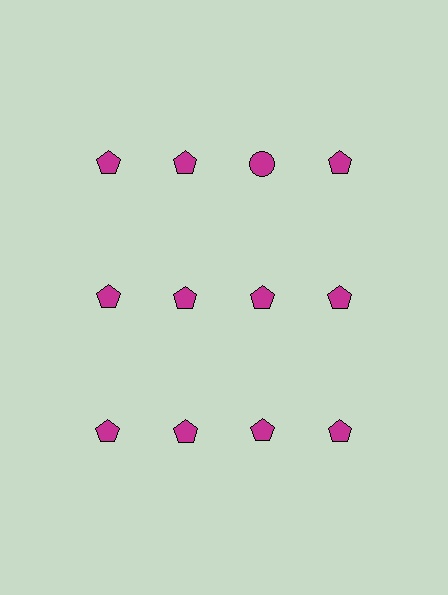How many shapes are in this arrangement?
There are 12 shapes arranged in a grid pattern.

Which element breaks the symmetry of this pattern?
The magenta circle in the top row, center column breaks the symmetry. All other shapes are magenta pentagons.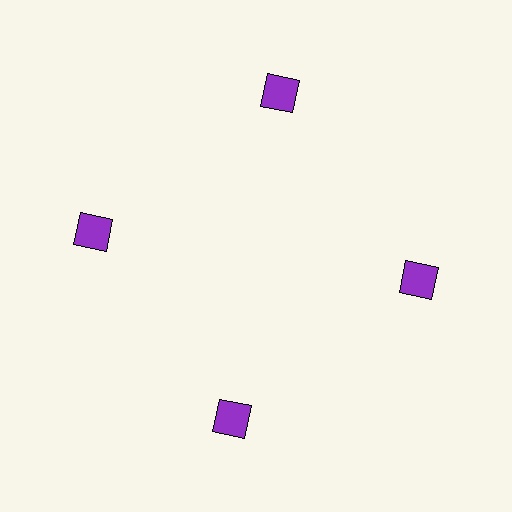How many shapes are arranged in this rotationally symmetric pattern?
There are 4 shapes, arranged in 4 groups of 1.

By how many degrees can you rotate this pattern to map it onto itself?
The pattern maps onto itself every 90 degrees of rotation.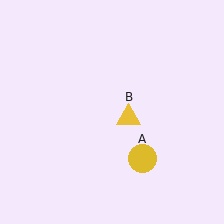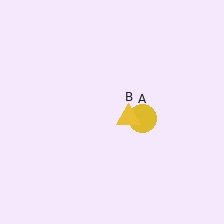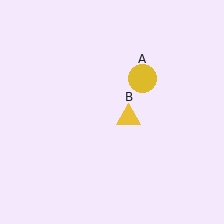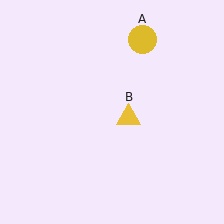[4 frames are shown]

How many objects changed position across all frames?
1 object changed position: yellow circle (object A).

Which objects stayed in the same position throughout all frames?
Yellow triangle (object B) remained stationary.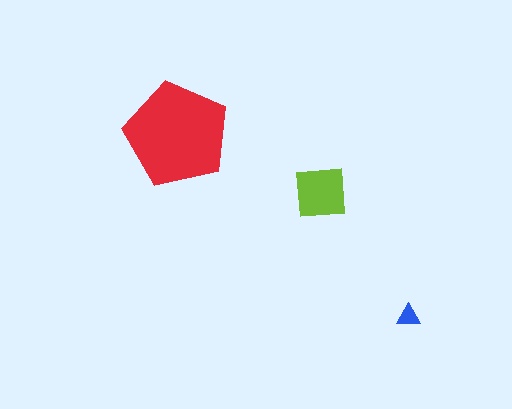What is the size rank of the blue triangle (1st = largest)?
3rd.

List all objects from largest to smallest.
The red pentagon, the lime square, the blue triangle.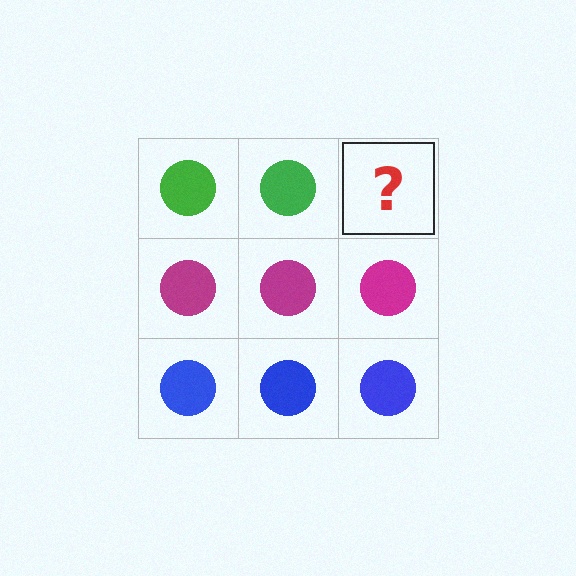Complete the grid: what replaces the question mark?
The question mark should be replaced with a green circle.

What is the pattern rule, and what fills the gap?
The rule is that each row has a consistent color. The gap should be filled with a green circle.